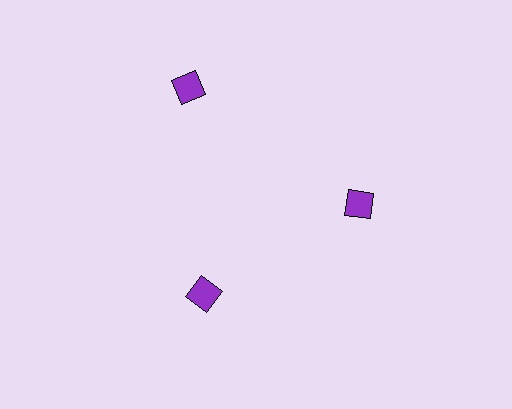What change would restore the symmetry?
The symmetry would be restored by moving it inward, back onto the ring so that all 3 squares sit at equal angles and equal distance from the center.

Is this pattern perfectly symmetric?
No. The 3 purple squares are arranged in a ring, but one element near the 11 o'clock position is pushed outward from the center, breaking the 3-fold rotational symmetry.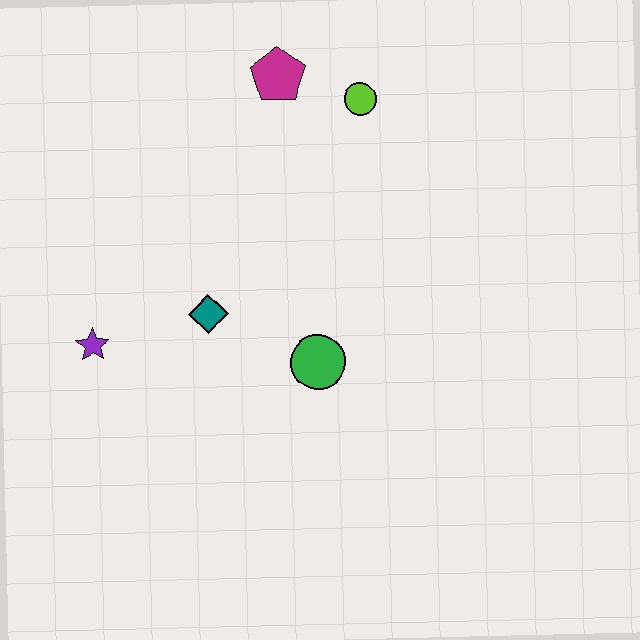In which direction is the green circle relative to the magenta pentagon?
The green circle is below the magenta pentagon.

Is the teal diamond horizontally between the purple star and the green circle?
Yes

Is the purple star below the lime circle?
Yes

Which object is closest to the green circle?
The teal diamond is closest to the green circle.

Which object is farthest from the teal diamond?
The lime circle is farthest from the teal diamond.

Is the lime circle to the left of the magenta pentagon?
No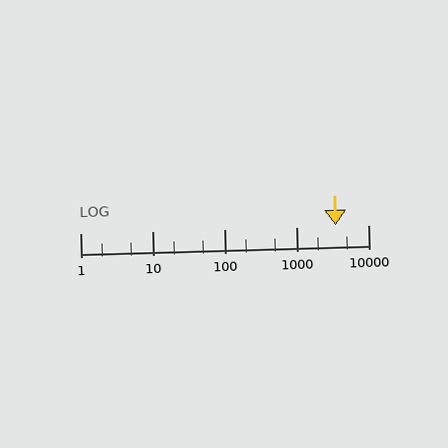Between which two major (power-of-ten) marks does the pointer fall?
The pointer is between 1000 and 10000.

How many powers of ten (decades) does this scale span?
The scale spans 4 decades, from 1 to 10000.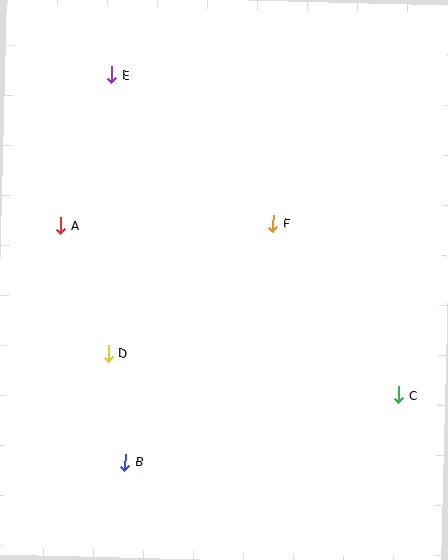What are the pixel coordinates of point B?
Point B is at (125, 462).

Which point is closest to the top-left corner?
Point E is closest to the top-left corner.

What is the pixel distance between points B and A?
The distance between B and A is 244 pixels.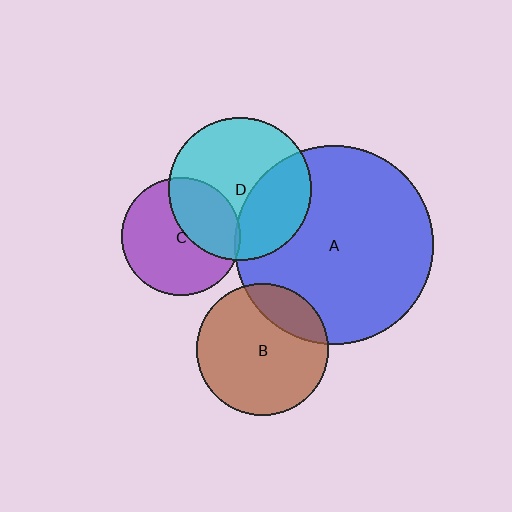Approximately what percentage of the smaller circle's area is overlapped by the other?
Approximately 35%.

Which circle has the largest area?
Circle A (blue).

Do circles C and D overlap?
Yes.